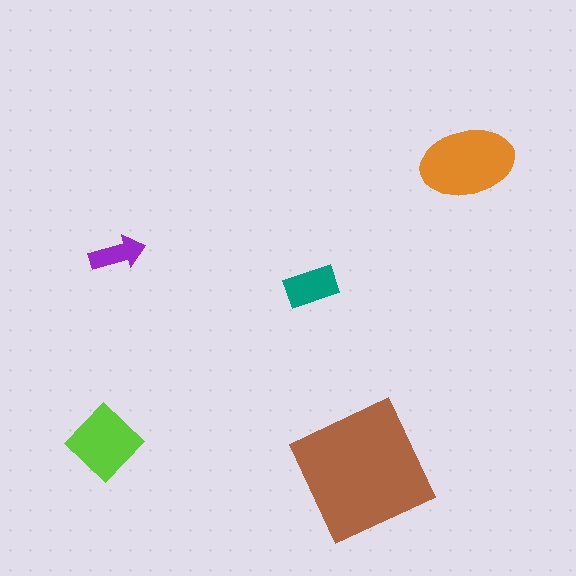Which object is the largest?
The brown square.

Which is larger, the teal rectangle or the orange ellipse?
The orange ellipse.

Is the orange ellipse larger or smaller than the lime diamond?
Larger.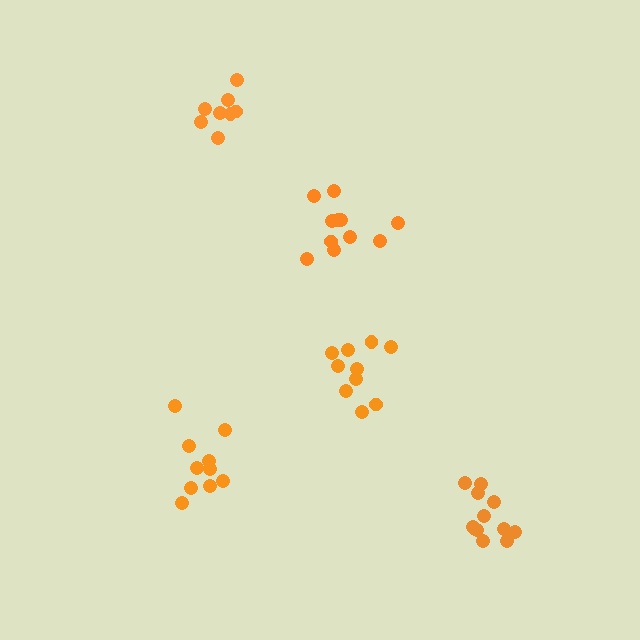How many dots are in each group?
Group 1: 10 dots, Group 2: 10 dots, Group 3: 11 dots, Group 4: 9 dots, Group 5: 13 dots (53 total).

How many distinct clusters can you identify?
There are 5 distinct clusters.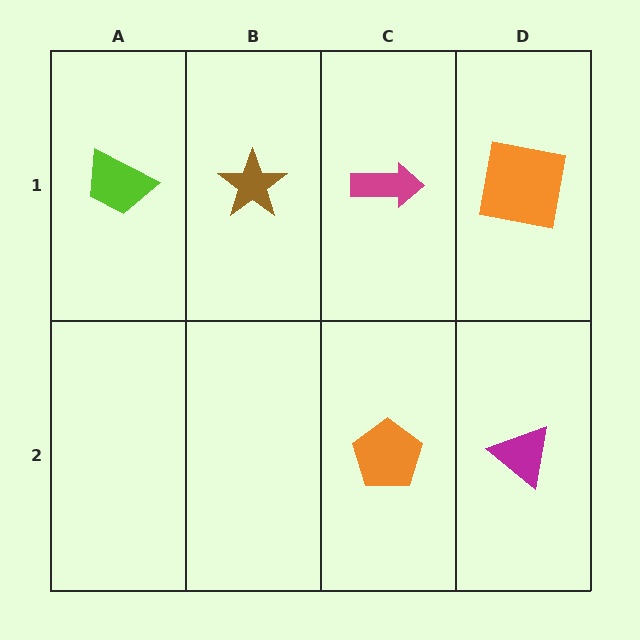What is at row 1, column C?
A magenta arrow.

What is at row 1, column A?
A lime trapezoid.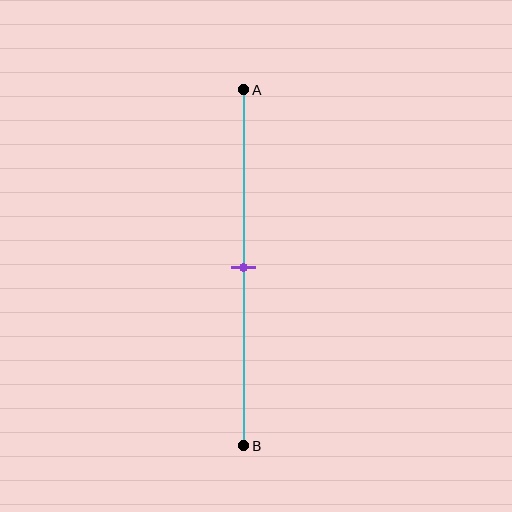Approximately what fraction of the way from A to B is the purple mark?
The purple mark is approximately 50% of the way from A to B.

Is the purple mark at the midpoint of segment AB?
Yes, the mark is approximately at the midpoint.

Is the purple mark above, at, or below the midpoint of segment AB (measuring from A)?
The purple mark is approximately at the midpoint of segment AB.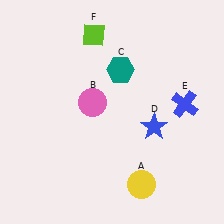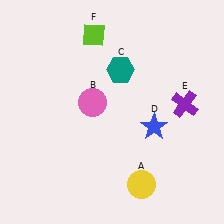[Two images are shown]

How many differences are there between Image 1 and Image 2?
There is 1 difference between the two images.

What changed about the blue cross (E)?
In Image 1, E is blue. In Image 2, it changed to purple.